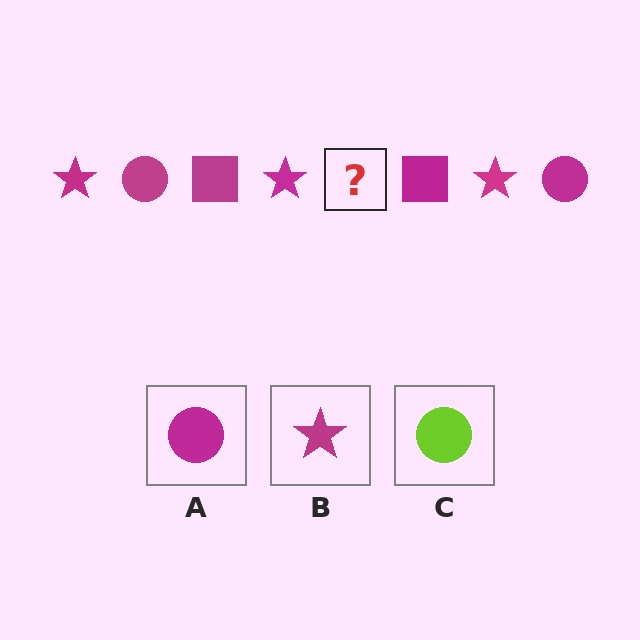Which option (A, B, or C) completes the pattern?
A.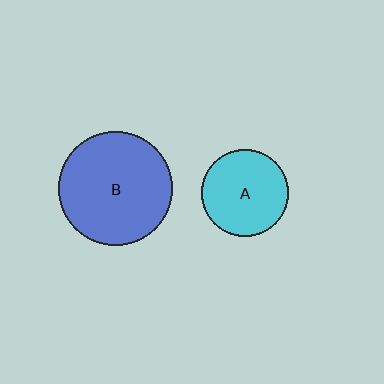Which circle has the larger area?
Circle B (blue).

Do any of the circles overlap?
No, none of the circles overlap.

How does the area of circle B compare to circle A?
Approximately 1.7 times.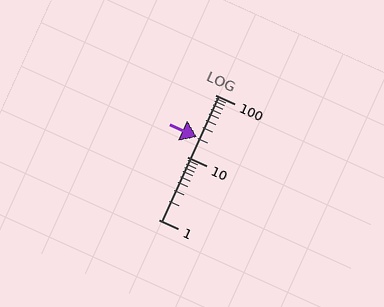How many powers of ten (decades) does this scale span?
The scale spans 2 decades, from 1 to 100.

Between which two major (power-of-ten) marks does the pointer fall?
The pointer is between 10 and 100.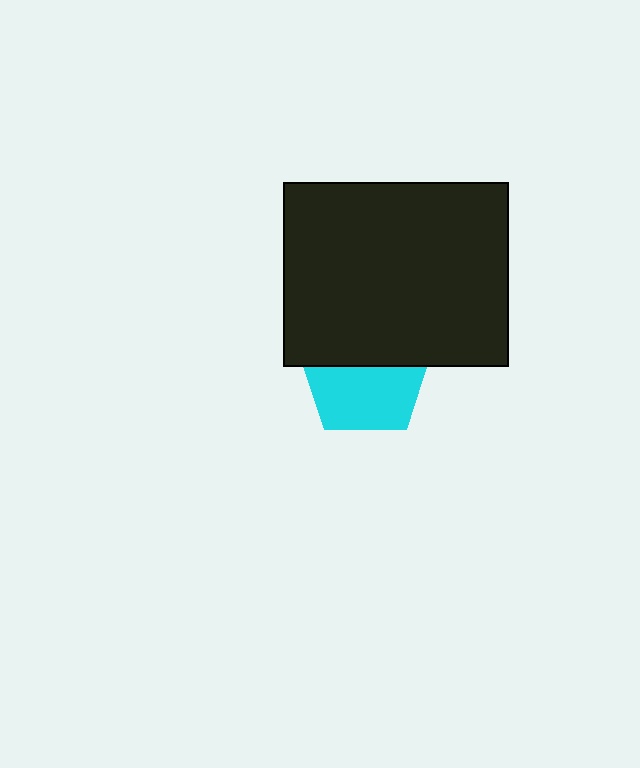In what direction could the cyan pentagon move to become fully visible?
The cyan pentagon could move down. That would shift it out from behind the black rectangle entirely.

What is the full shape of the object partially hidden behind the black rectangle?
The partially hidden object is a cyan pentagon.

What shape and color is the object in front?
The object in front is a black rectangle.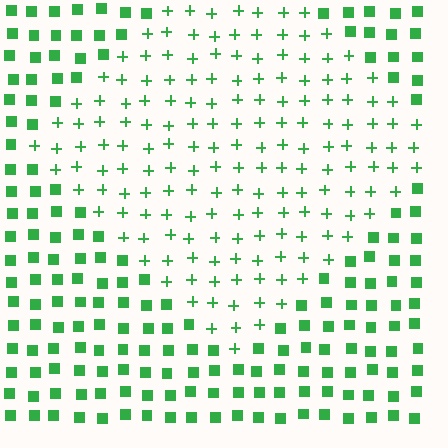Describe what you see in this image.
The image is filled with small green elements arranged in a uniform grid. A diamond-shaped region contains plus signs, while the surrounding area contains squares. The boundary is defined purely by the change in element shape.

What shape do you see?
I see a diamond.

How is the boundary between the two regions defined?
The boundary is defined by a change in element shape: plus signs inside vs. squares outside. All elements share the same color and spacing.